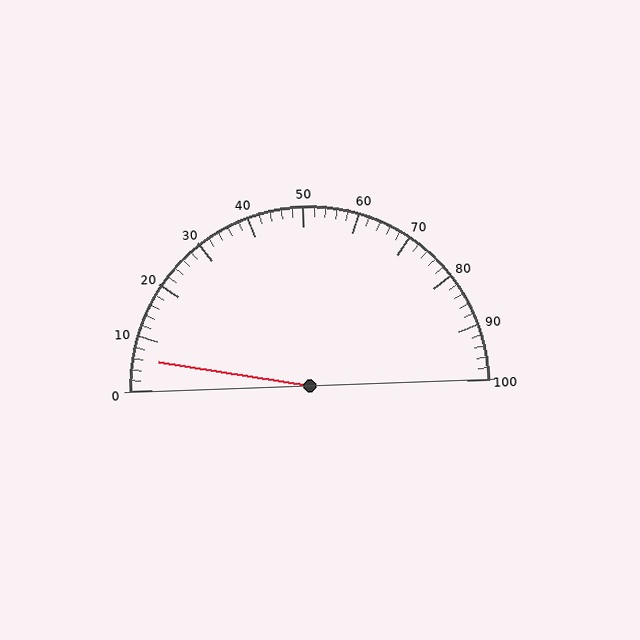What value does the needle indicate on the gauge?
The needle indicates approximately 6.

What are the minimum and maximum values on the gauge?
The gauge ranges from 0 to 100.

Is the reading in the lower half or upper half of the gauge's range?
The reading is in the lower half of the range (0 to 100).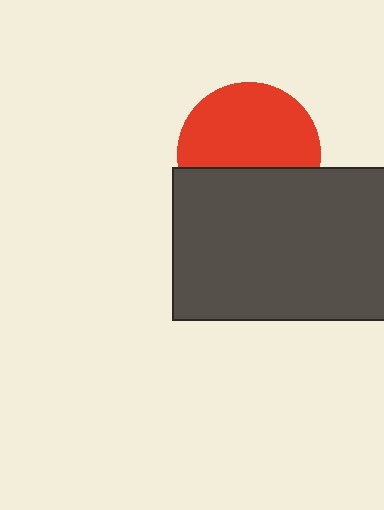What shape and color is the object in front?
The object in front is a dark gray rectangle.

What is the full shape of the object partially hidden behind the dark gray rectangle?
The partially hidden object is a red circle.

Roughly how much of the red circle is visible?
About half of it is visible (roughly 61%).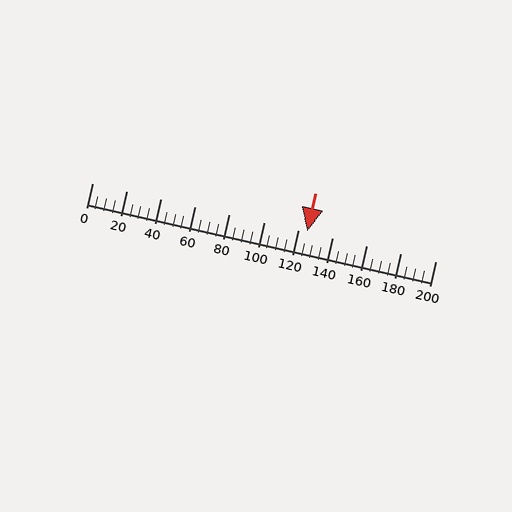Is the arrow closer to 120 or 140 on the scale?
The arrow is closer to 120.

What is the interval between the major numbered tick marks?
The major tick marks are spaced 20 units apart.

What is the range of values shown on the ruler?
The ruler shows values from 0 to 200.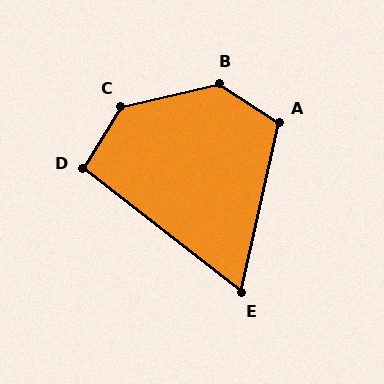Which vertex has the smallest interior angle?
E, at approximately 65 degrees.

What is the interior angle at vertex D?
Approximately 97 degrees (obtuse).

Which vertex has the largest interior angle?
B, at approximately 134 degrees.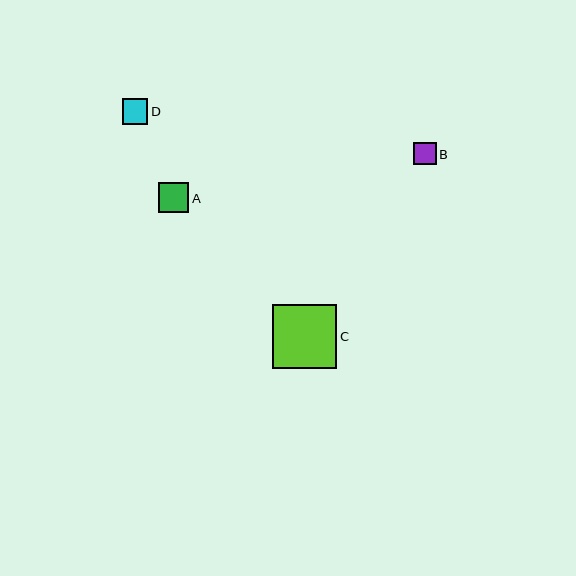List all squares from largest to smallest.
From largest to smallest: C, A, D, B.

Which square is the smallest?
Square B is the smallest with a size of approximately 22 pixels.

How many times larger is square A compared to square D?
Square A is approximately 1.2 times the size of square D.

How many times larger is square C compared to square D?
Square C is approximately 2.6 times the size of square D.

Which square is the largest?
Square C is the largest with a size of approximately 64 pixels.